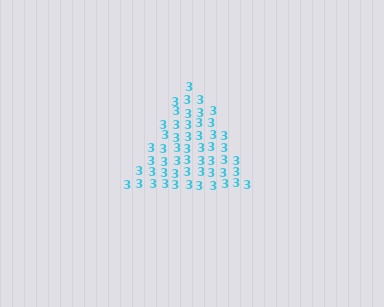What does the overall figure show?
The overall figure shows a triangle.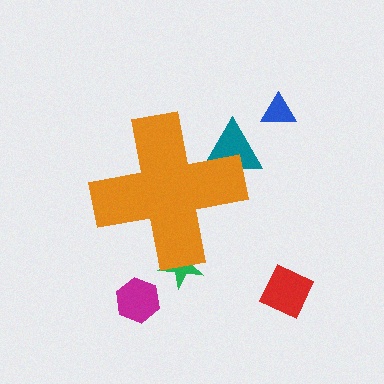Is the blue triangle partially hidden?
No, the blue triangle is fully visible.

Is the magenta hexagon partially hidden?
No, the magenta hexagon is fully visible.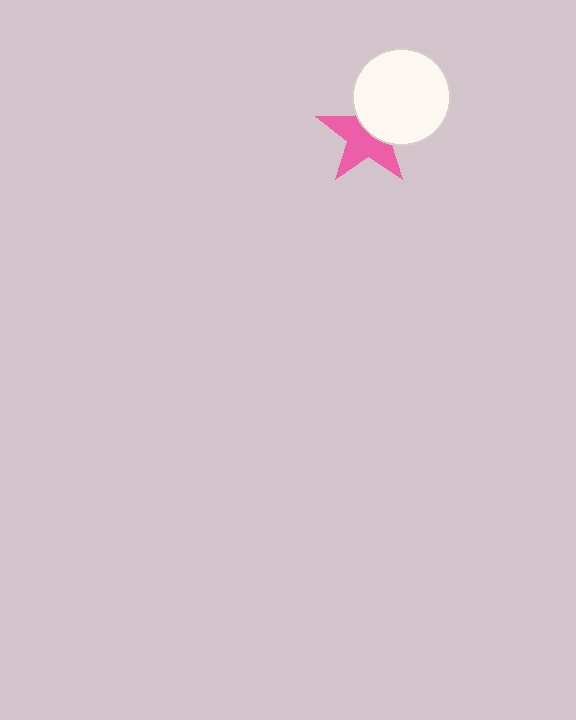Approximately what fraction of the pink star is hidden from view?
Roughly 43% of the pink star is hidden behind the white circle.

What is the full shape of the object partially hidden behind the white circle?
The partially hidden object is a pink star.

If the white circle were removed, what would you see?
You would see the complete pink star.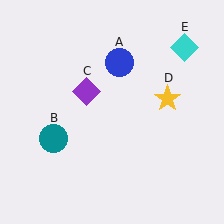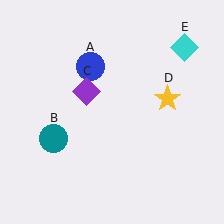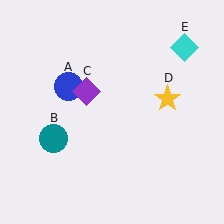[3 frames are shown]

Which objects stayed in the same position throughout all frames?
Teal circle (object B) and purple diamond (object C) and yellow star (object D) and cyan diamond (object E) remained stationary.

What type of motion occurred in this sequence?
The blue circle (object A) rotated counterclockwise around the center of the scene.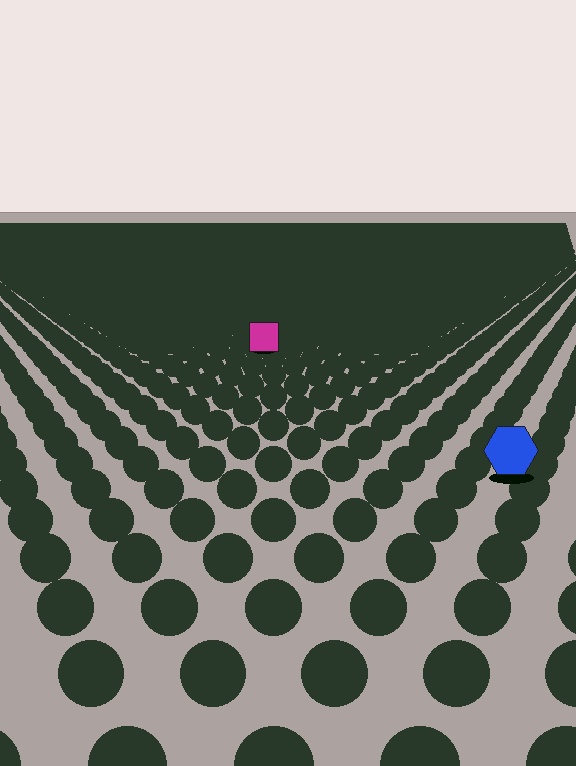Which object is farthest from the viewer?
The magenta square is farthest from the viewer. It appears smaller and the ground texture around it is denser.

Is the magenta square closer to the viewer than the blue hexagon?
No. The blue hexagon is closer — you can tell from the texture gradient: the ground texture is coarser near it.